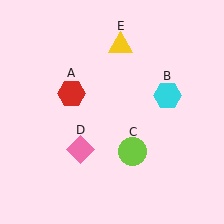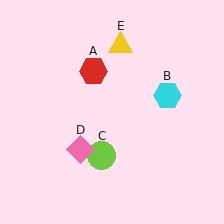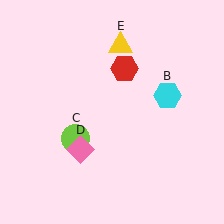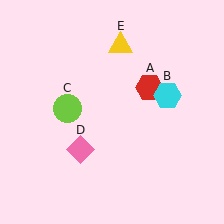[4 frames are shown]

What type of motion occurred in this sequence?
The red hexagon (object A), lime circle (object C) rotated clockwise around the center of the scene.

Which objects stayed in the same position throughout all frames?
Cyan hexagon (object B) and pink diamond (object D) and yellow triangle (object E) remained stationary.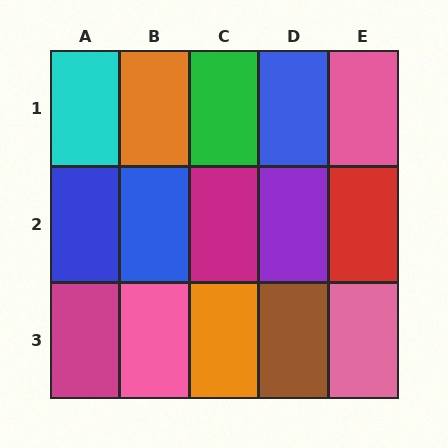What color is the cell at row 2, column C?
Magenta.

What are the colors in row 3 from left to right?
Magenta, pink, orange, brown, pink.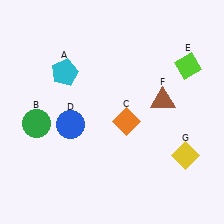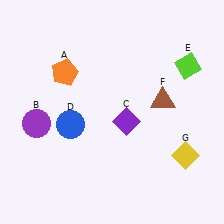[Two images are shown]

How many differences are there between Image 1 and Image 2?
There are 3 differences between the two images.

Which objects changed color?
A changed from cyan to orange. B changed from green to purple. C changed from orange to purple.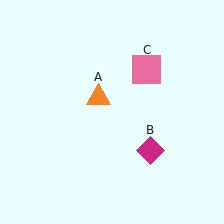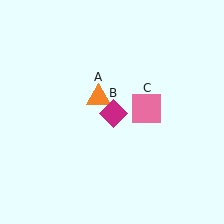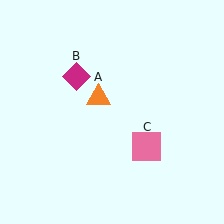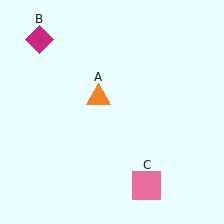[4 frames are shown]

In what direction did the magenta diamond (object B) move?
The magenta diamond (object B) moved up and to the left.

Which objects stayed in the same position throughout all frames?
Orange triangle (object A) remained stationary.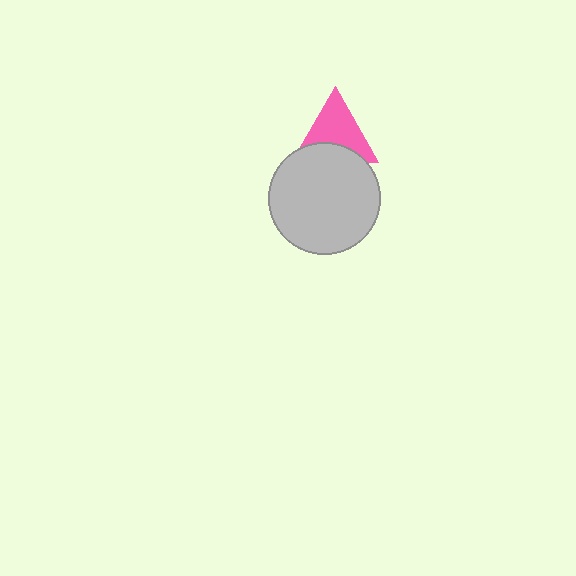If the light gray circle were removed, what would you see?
You would see the complete pink triangle.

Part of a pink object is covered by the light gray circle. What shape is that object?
It is a triangle.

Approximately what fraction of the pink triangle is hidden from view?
Roughly 35% of the pink triangle is hidden behind the light gray circle.